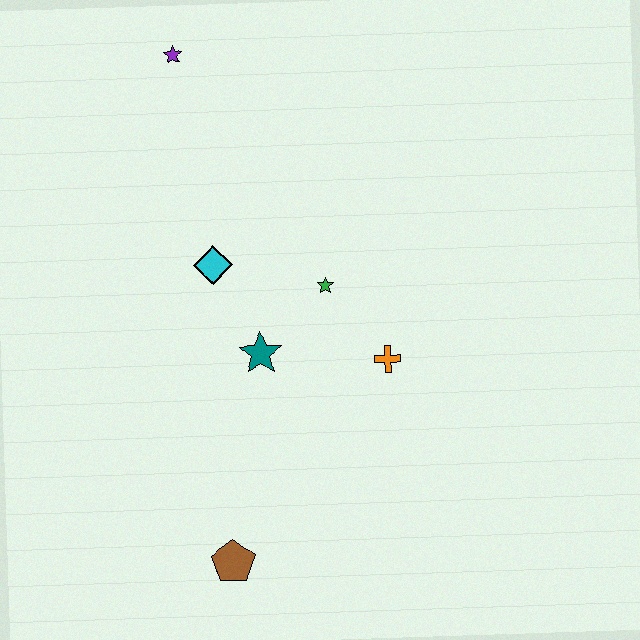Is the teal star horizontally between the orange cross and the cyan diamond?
Yes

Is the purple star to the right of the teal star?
No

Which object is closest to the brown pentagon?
The teal star is closest to the brown pentagon.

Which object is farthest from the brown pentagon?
The purple star is farthest from the brown pentagon.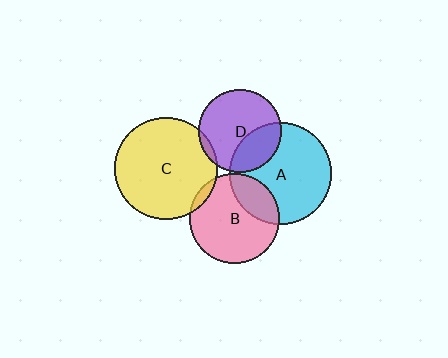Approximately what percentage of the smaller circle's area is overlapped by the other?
Approximately 30%.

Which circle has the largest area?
Circle C (yellow).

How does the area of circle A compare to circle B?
Approximately 1.3 times.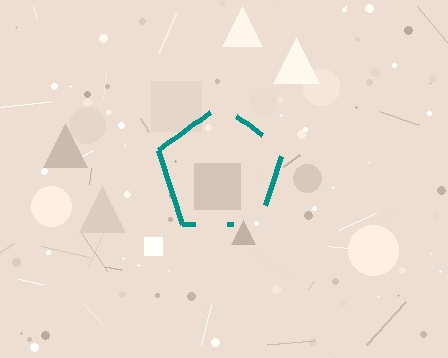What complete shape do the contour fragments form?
The contour fragments form a pentagon.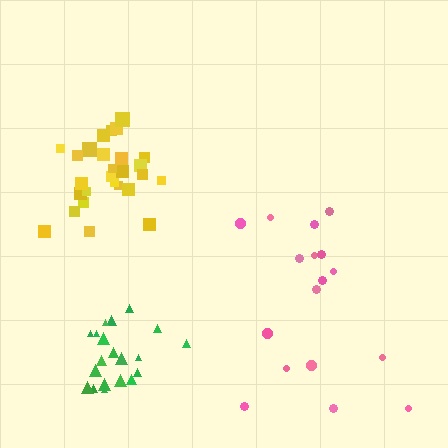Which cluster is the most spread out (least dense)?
Pink.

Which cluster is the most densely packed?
Green.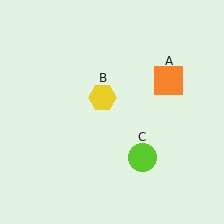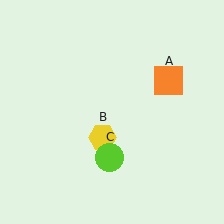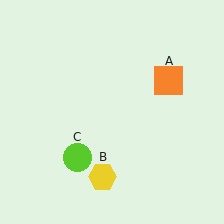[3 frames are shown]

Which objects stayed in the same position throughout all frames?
Orange square (object A) remained stationary.